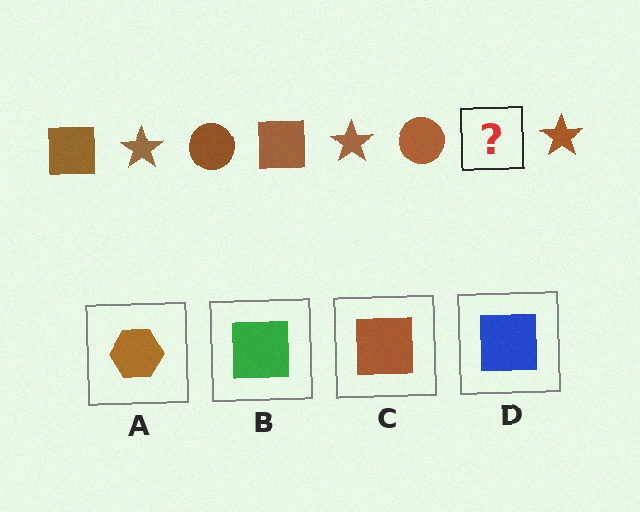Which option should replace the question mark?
Option C.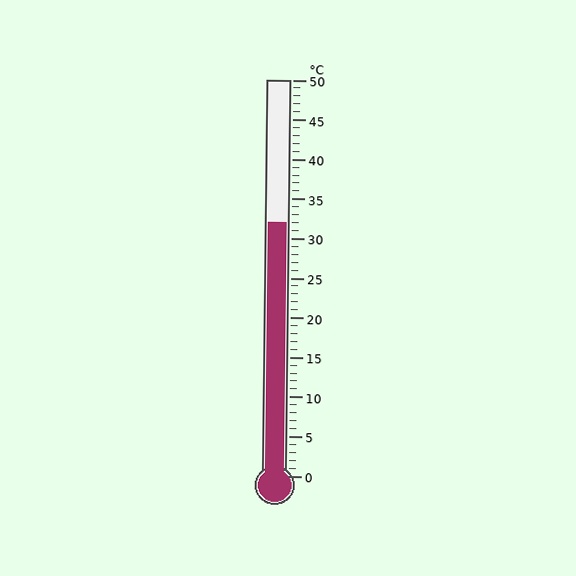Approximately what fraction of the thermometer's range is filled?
The thermometer is filled to approximately 65% of its range.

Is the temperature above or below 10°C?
The temperature is above 10°C.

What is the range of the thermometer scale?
The thermometer scale ranges from 0°C to 50°C.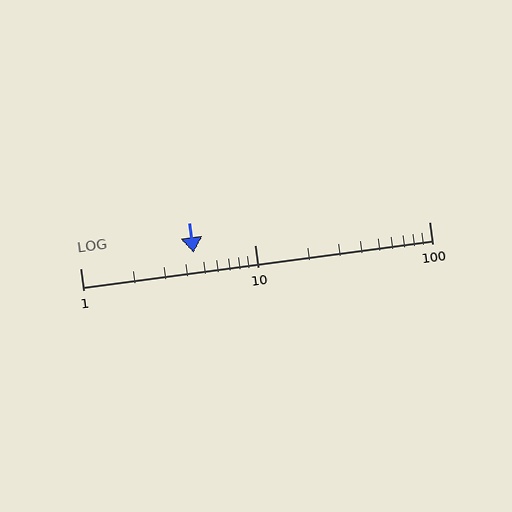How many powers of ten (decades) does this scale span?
The scale spans 2 decades, from 1 to 100.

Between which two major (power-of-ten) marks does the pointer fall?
The pointer is between 1 and 10.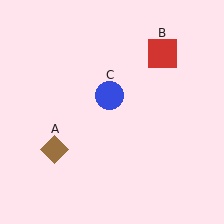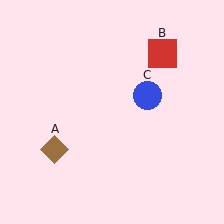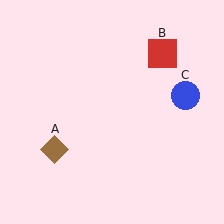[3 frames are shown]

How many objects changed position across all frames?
1 object changed position: blue circle (object C).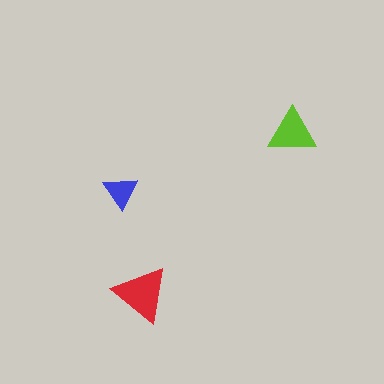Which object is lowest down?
The red triangle is bottommost.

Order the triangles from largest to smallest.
the red one, the lime one, the blue one.